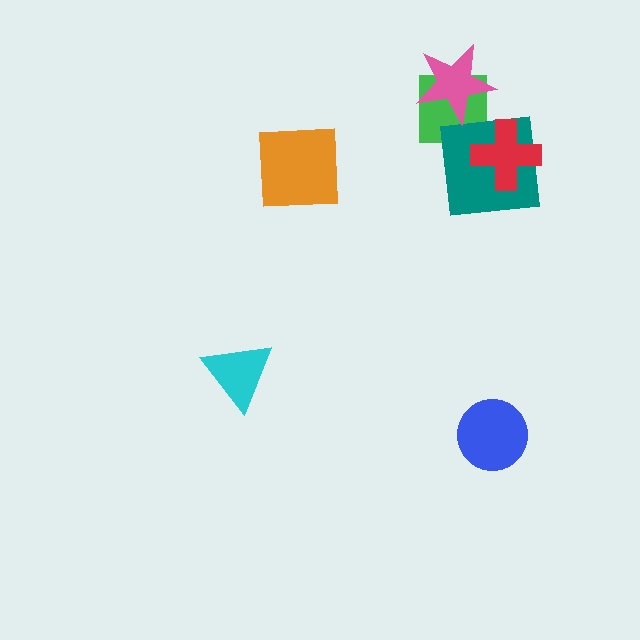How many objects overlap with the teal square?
2 objects overlap with the teal square.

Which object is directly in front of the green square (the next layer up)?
The teal square is directly in front of the green square.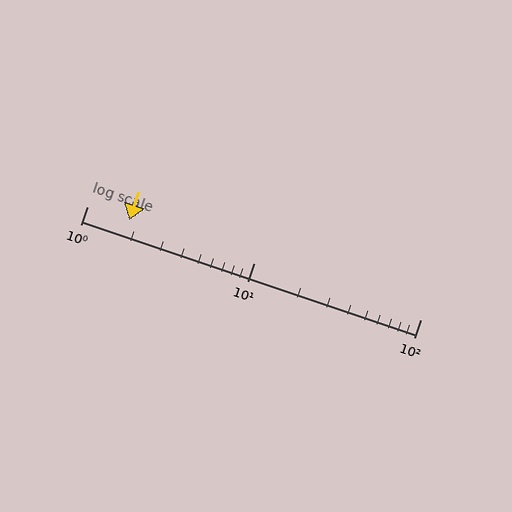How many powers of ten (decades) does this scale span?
The scale spans 2 decades, from 1 to 100.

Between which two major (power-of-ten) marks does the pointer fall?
The pointer is between 1 and 10.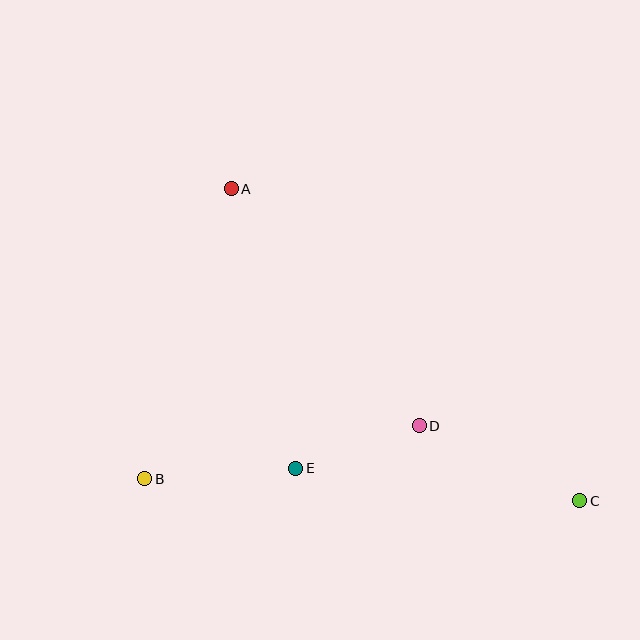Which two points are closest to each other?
Points D and E are closest to each other.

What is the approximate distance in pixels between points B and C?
The distance between B and C is approximately 436 pixels.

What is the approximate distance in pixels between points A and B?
The distance between A and B is approximately 303 pixels.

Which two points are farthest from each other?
Points A and C are farthest from each other.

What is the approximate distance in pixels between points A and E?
The distance between A and E is approximately 287 pixels.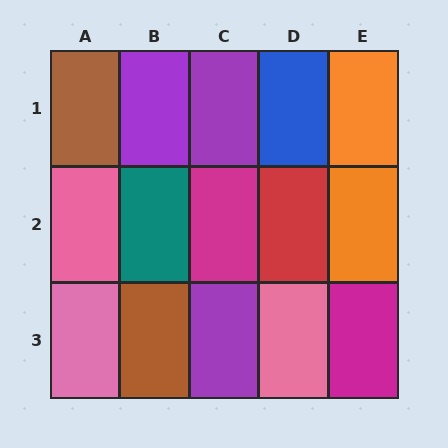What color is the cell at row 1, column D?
Blue.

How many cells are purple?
3 cells are purple.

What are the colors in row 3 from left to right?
Pink, brown, purple, pink, magenta.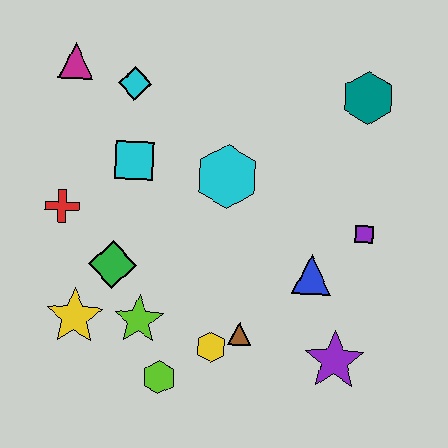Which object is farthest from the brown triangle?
The magenta triangle is farthest from the brown triangle.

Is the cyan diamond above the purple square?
Yes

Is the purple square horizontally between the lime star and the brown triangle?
No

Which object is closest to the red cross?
The green diamond is closest to the red cross.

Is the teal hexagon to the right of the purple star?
Yes